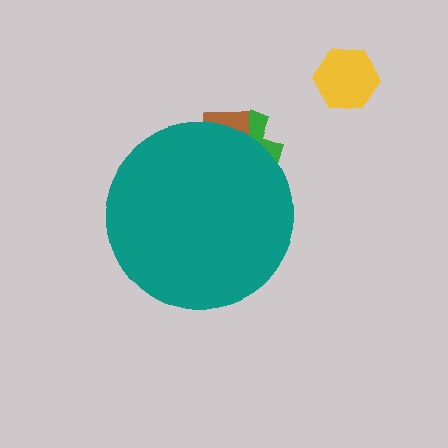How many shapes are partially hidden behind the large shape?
2 shapes are partially hidden.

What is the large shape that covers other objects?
A teal circle.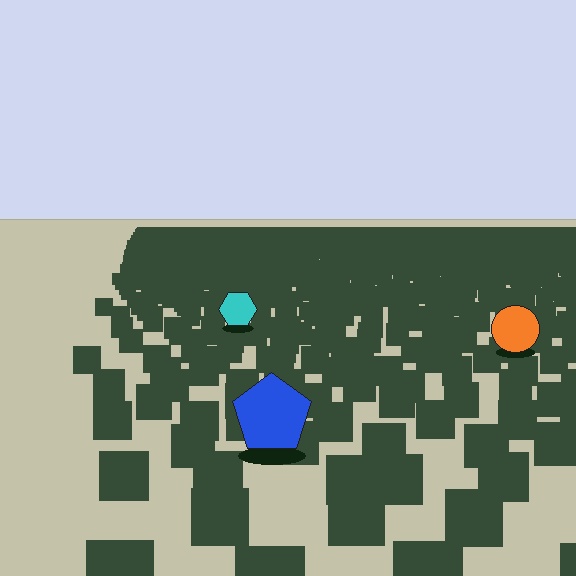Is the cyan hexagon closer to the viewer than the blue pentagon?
No. The blue pentagon is closer — you can tell from the texture gradient: the ground texture is coarser near it.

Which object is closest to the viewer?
The blue pentagon is closest. The texture marks near it are larger and more spread out.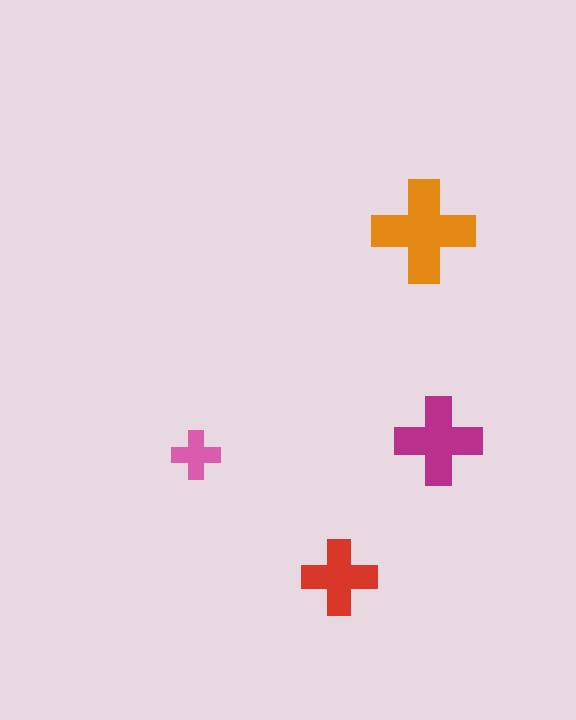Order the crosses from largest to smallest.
the orange one, the magenta one, the red one, the pink one.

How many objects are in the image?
There are 4 objects in the image.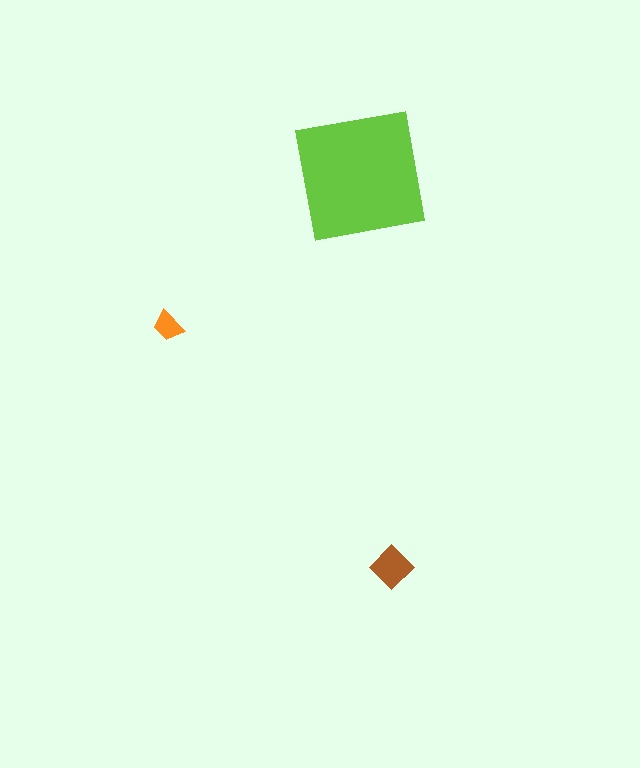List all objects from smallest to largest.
The orange trapezoid, the brown diamond, the lime square.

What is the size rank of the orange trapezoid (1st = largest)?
3rd.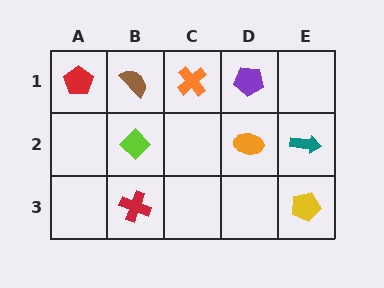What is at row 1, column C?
An orange cross.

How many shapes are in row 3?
2 shapes.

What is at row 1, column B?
A brown semicircle.